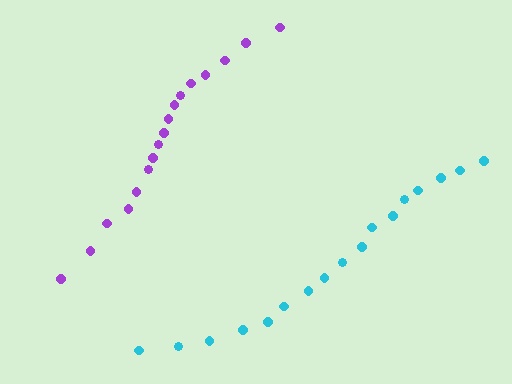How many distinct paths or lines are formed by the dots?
There are 2 distinct paths.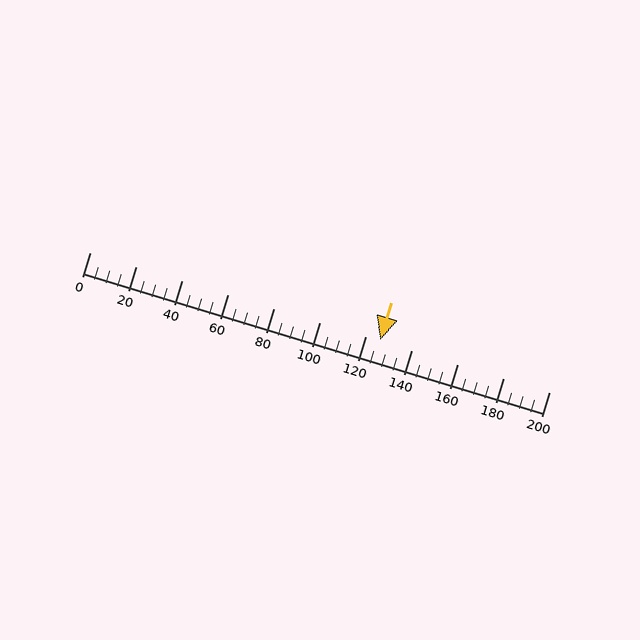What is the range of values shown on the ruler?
The ruler shows values from 0 to 200.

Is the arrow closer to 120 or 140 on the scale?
The arrow is closer to 120.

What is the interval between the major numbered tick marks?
The major tick marks are spaced 20 units apart.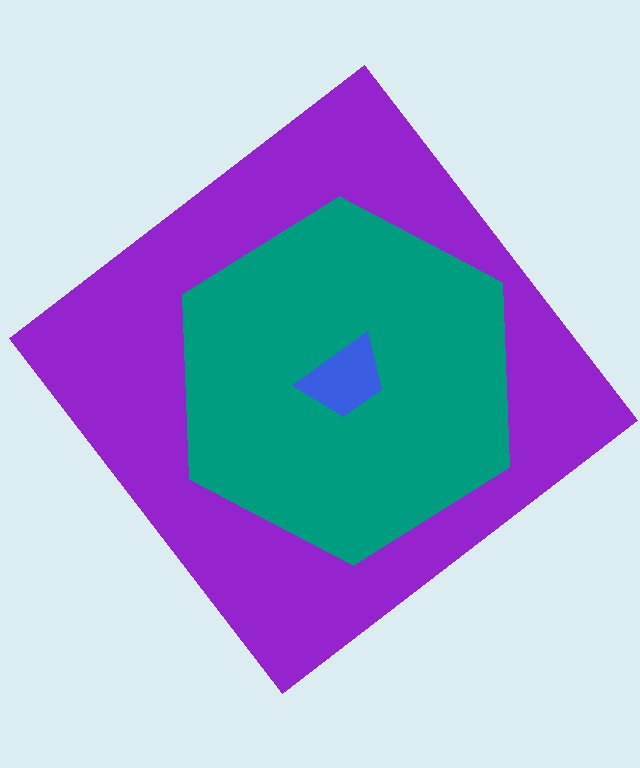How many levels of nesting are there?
3.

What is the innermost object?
The blue trapezoid.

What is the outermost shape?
The purple diamond.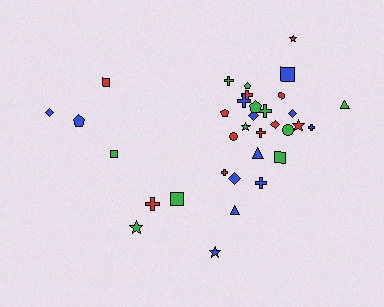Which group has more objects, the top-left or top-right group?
The top-right group.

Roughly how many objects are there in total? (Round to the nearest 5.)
Roughly 35 objects in total.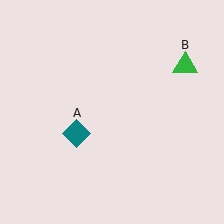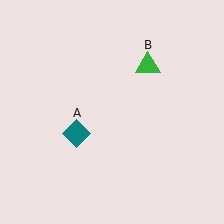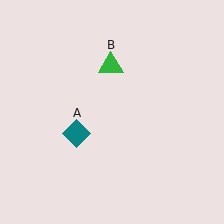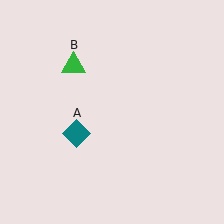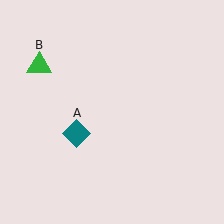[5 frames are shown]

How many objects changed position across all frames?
1 object changed position: green triangle (object B).